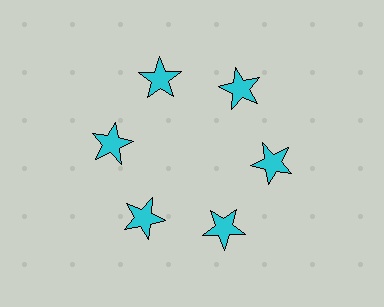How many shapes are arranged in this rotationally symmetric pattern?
There are 6 shapes, arranged in 6 groups of 1.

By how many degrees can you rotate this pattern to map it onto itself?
The pattern maps onto itself every 60 degrees of rotation.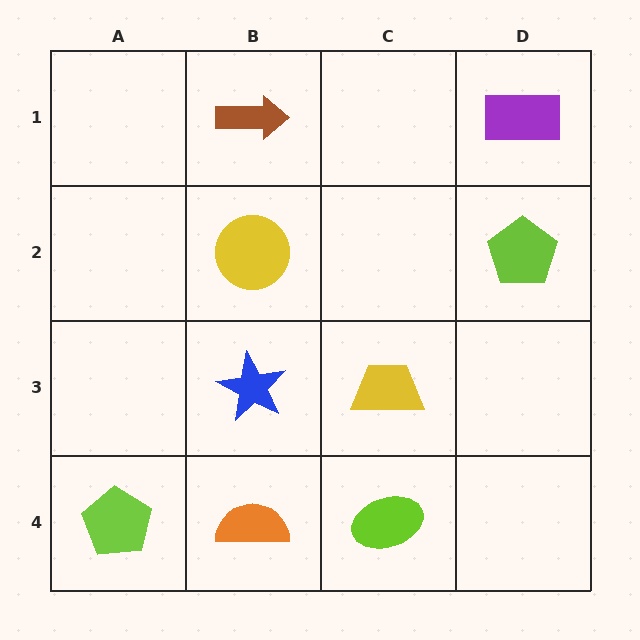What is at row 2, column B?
A yellow circle.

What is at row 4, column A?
A lime pentagon.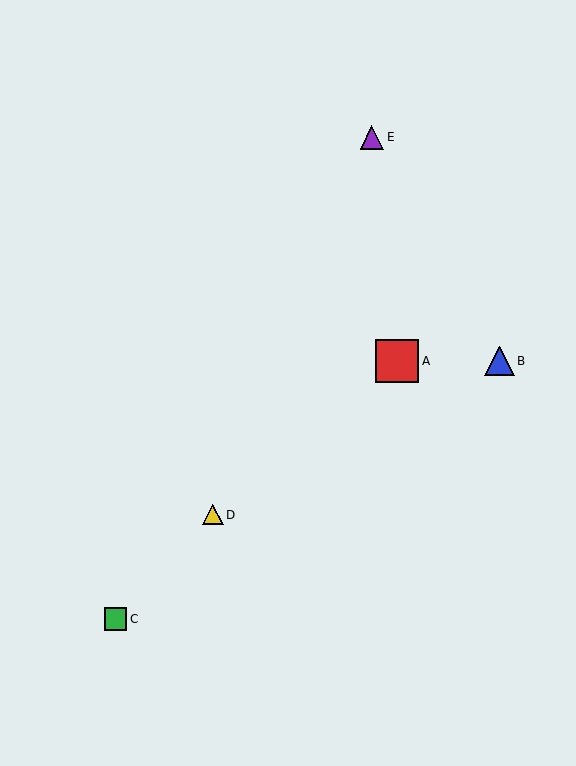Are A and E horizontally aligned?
No, A is at y≈361 and E is at y≈137.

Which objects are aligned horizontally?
Objects A, B are aligned horizontally.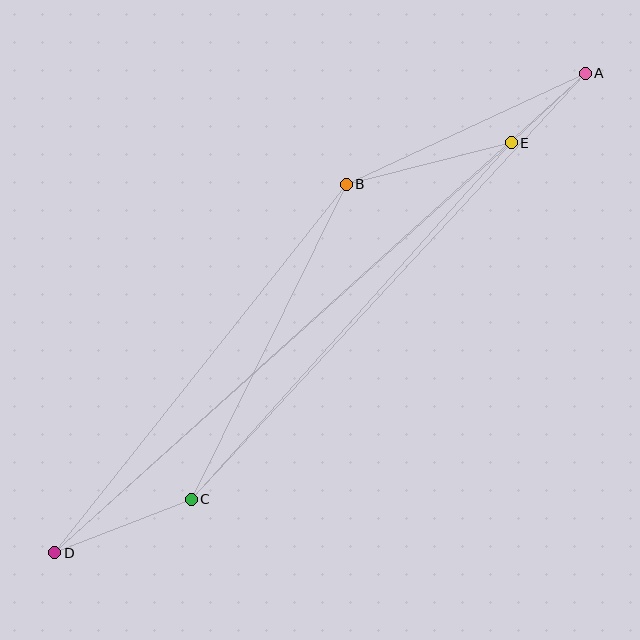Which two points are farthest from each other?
Points A and D are farthest from each other.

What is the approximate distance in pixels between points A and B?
The distance between A and B is approximately 263 pixels.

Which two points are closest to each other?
Points A and E are closest to each other.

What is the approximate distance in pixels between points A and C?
The distance between A and C is approximately 580 pixels.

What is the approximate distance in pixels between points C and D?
The distance between C and D is approximately 147 pixels.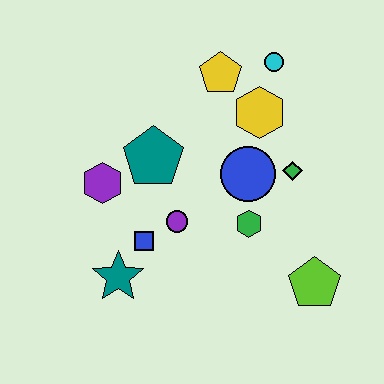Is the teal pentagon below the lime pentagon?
No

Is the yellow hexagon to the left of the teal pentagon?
No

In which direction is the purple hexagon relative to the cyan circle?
The purple hexagon is to the left of the cyan circle.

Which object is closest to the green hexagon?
The blue circle is closest to the green hexagon.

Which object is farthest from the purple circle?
The cyan circle is farthest from the purple circle.